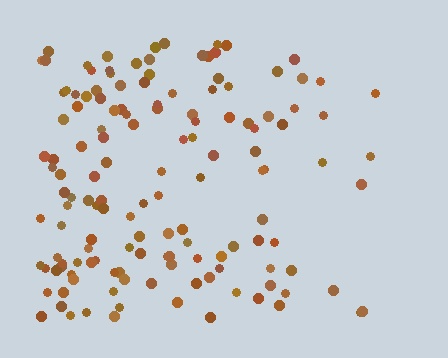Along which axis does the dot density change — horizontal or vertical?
Horizontal.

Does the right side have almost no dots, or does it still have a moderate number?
Still a moderate number, just noticeably fewer than the left.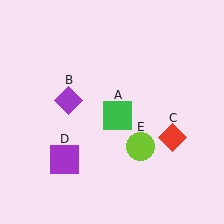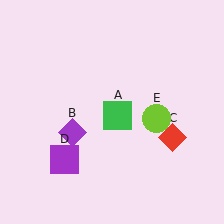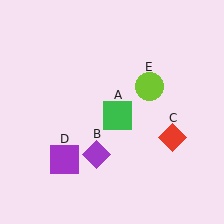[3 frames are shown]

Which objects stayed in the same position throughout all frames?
Green square (object A) and red diamond (object C) and purple square (object D) remained stationary.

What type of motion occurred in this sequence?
The purple diamond (object B), lime circle (object E) rotated counterclockwise around the center of the scene.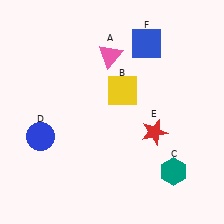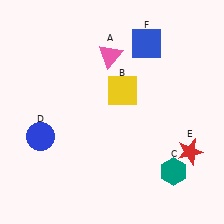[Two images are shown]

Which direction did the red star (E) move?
The red star (E) moved right.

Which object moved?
The red star (E) moved right.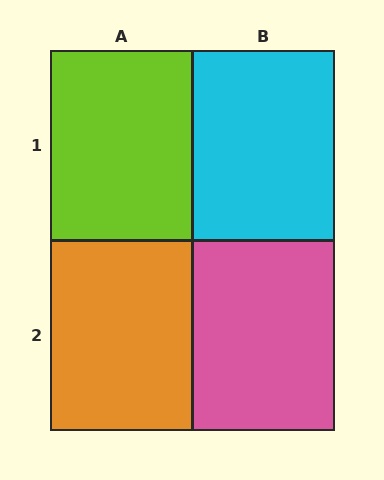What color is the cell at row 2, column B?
Pink.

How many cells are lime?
1 cell is lime.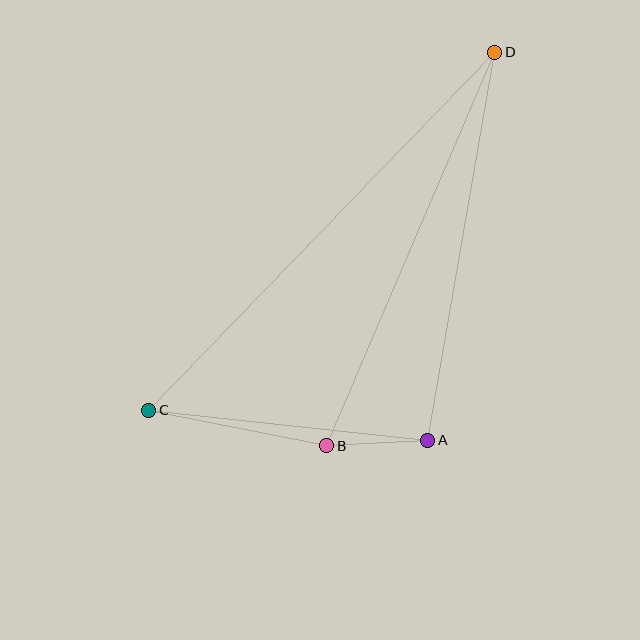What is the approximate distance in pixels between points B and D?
The distance between B and D is approximately 428 pixels.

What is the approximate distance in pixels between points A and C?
The distance between A and C is approximately 281 pixels.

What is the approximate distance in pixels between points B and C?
The distance between B and C is approximately 182 pixels.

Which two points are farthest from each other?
Points C and D are farthest from each other.